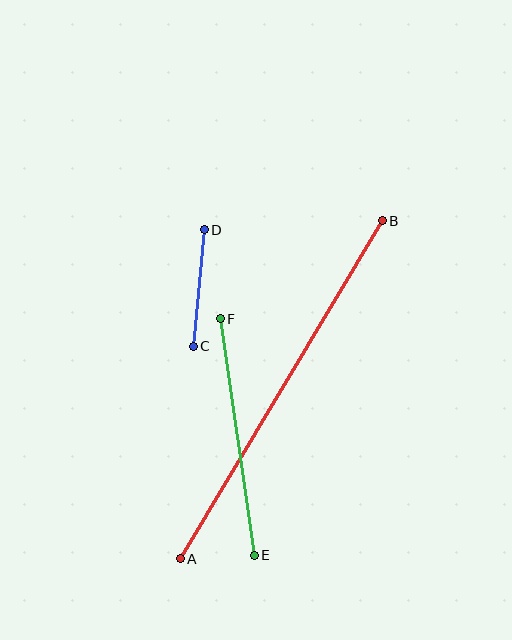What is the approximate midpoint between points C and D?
The midpoint is at approximately (199, 288) pixels.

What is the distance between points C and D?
The distance is approximately 117 pixels.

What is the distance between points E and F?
The distance is approximately 239 pixels.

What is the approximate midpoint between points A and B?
The midpoint is at approximately (281, 390) pixels.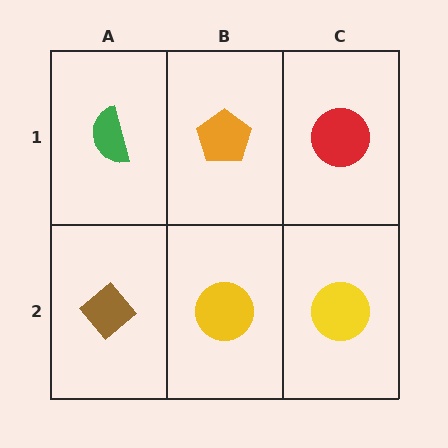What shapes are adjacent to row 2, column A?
A green semicircle (row 1, column A), a yellow circle (row 2, column B).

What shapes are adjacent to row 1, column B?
A yellow circle (row 2, column B), a green semicircle (row 1, column A), a red circle (row 1, column C).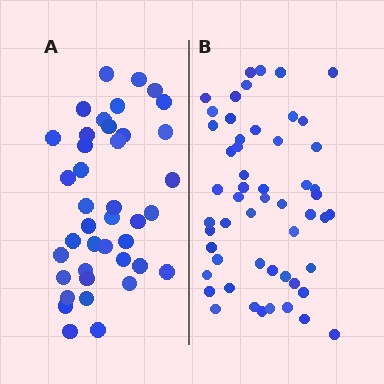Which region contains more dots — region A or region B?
Region B (the right region) has more dots.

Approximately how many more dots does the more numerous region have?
Region B has approximately 15 more dots than region A.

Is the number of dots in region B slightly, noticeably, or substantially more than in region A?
Region B has noticeably more, but not dramatically so. The ratio is roughly 1.4 to 1.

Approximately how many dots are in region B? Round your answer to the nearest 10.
About 50 dots. (The exact count is 54, which rounds to 50.)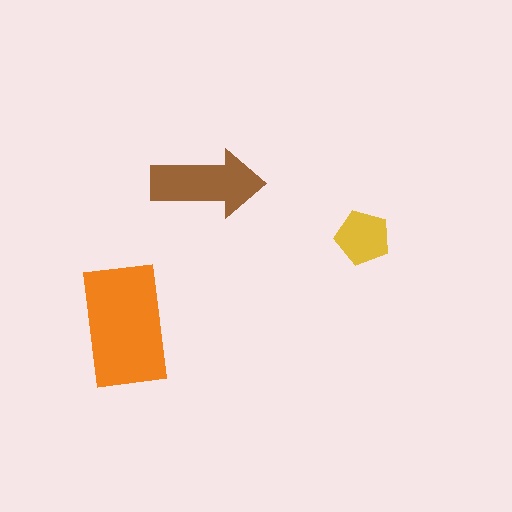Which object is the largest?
The orange rectangle.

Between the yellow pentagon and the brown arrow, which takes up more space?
The brown arrow.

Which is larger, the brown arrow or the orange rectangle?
The orange rectangle.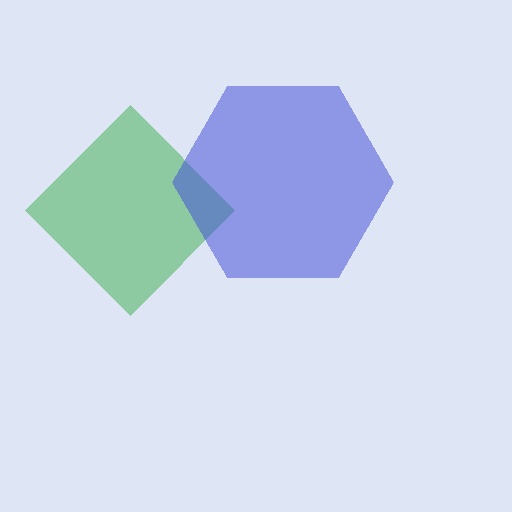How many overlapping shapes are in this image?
There are 2 overlapping shapes in the image.